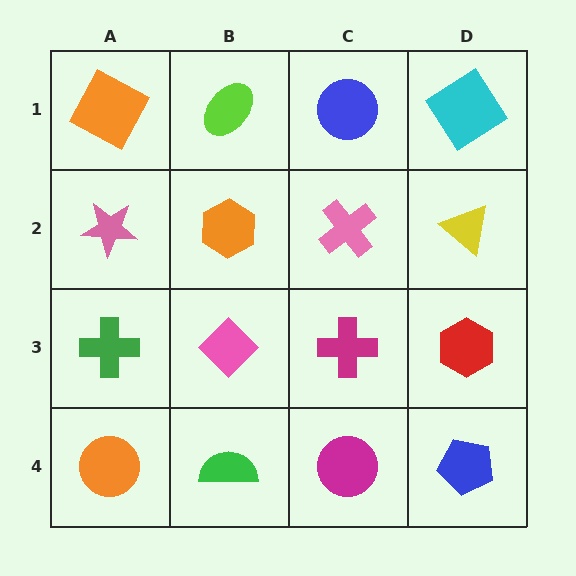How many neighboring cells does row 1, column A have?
2.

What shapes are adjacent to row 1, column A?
A pink star (row 2, column A), a lime ellipse (row 1, column B).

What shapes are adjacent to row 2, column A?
An orange square (row 1, column A), a green cross (row 3, column A), an orange hexagon (row 2, column B).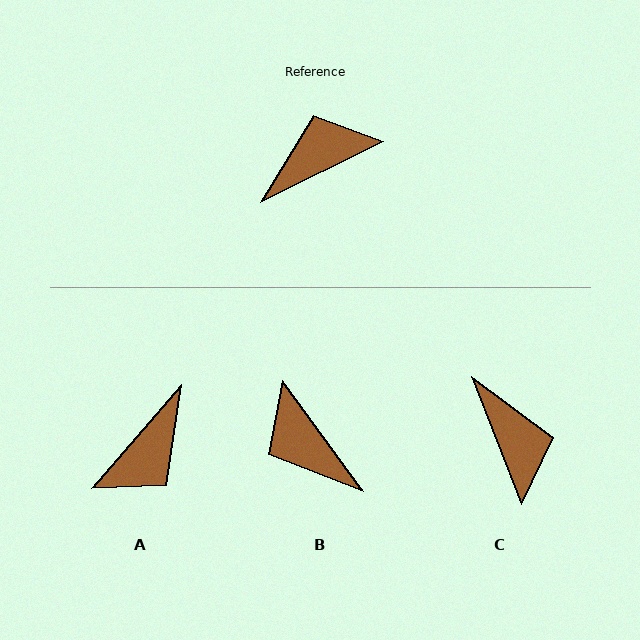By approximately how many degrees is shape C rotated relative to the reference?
Approximately 95 degrees clockwise.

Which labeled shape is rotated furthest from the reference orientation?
A, about 157 degrees away.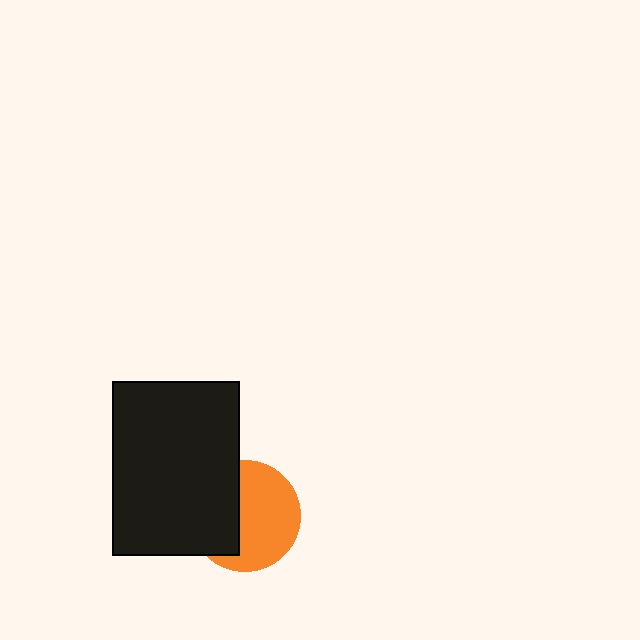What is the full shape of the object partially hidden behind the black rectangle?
The partially hidden object is an orange circle.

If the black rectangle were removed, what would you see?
You would see the complete orange circle.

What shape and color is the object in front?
The object in front is a black rectangle.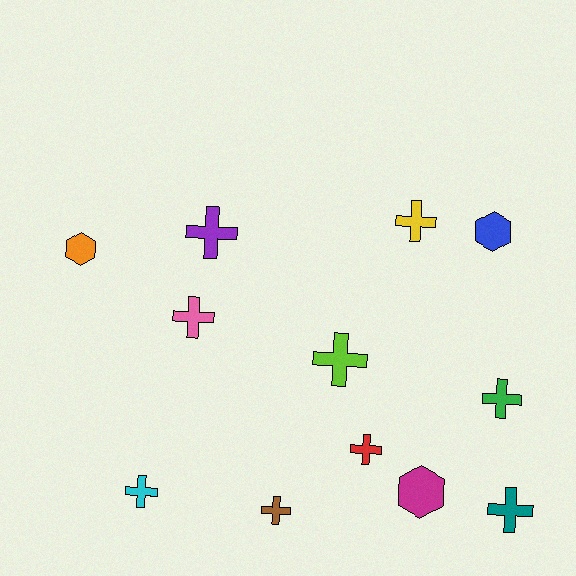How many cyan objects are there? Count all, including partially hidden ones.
There is 1 cyan object.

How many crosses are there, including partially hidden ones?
There are 9 crosses.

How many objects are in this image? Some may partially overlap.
There are 12 objects.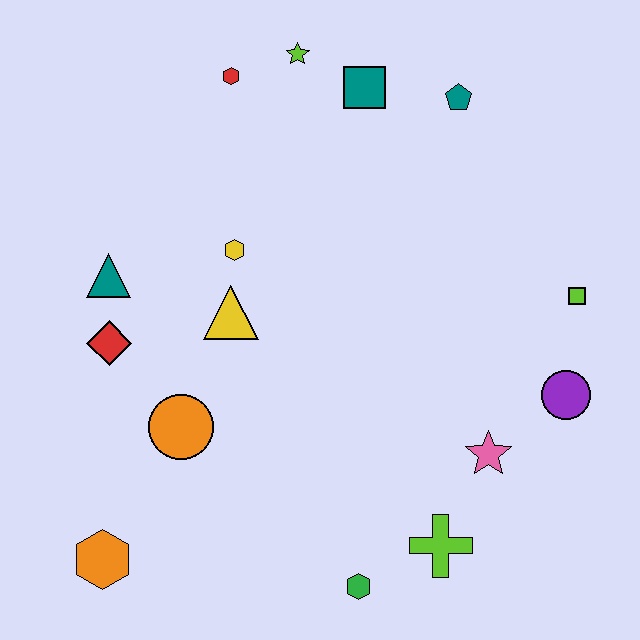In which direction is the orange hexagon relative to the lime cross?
The orange hexagon is to the left of the lime cross.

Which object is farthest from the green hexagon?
The lime star is farthest from the green hexagon.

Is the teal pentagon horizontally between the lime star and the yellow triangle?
No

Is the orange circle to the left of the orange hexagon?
No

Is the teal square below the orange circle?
No